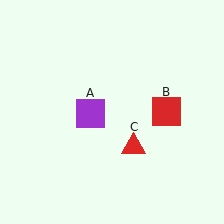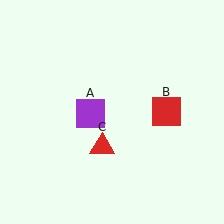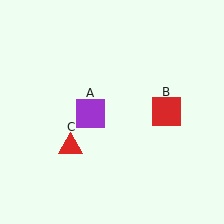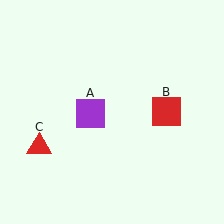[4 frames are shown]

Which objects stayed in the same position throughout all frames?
Purple square (object A) and red square (object B) remained stationary.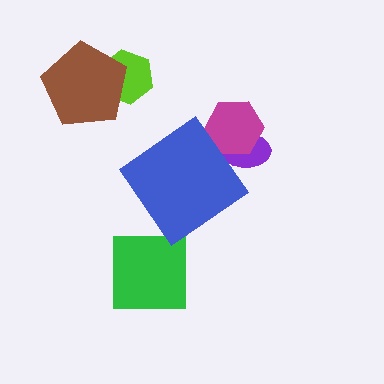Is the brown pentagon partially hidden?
No, no other shape covers it.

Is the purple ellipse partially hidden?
Yes, it is partially covered by another shape.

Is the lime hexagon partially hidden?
Yes, it is partially covered by another shape.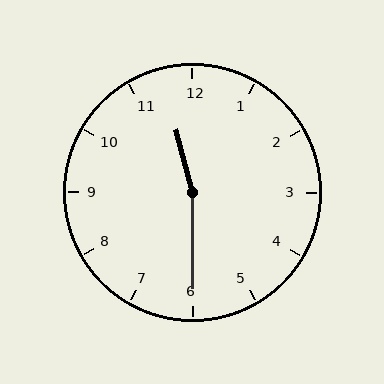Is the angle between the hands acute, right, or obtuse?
It is obtuse.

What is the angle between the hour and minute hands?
Approximately 165 degrees.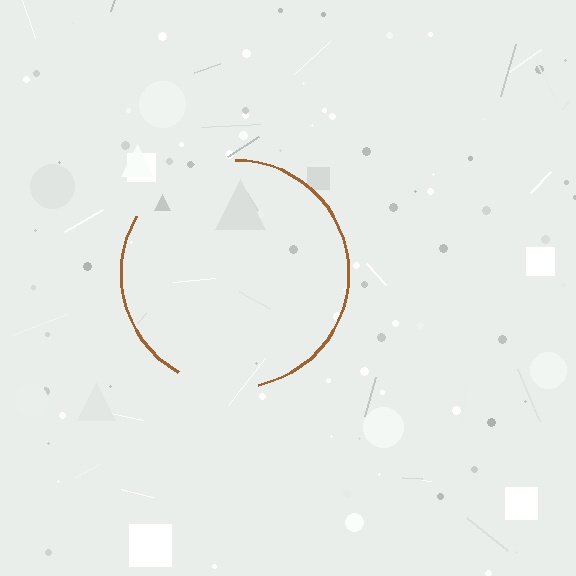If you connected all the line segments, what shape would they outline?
They would outline a circle.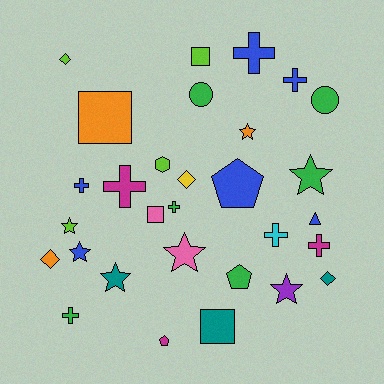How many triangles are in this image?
There is 1 triangle.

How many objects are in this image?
There are 30 objects.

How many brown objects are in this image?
There are no brown objects.